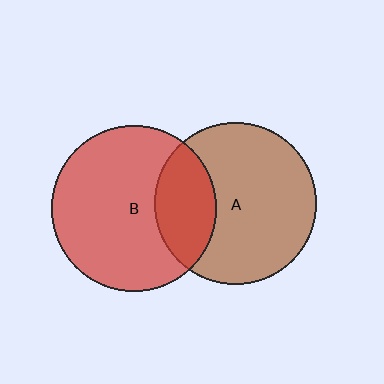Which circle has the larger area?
Circle B (red).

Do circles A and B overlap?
Yes.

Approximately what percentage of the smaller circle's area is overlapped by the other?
Approximately 25%.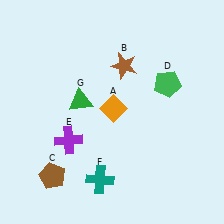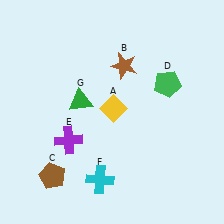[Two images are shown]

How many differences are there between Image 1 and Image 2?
There are 2 differences between the two images.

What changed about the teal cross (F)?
In Image 1, F is teal. In Image 2, it changed to cyan.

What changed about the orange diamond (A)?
In Image 1, A is orange. In Image 2, it changed to yellow.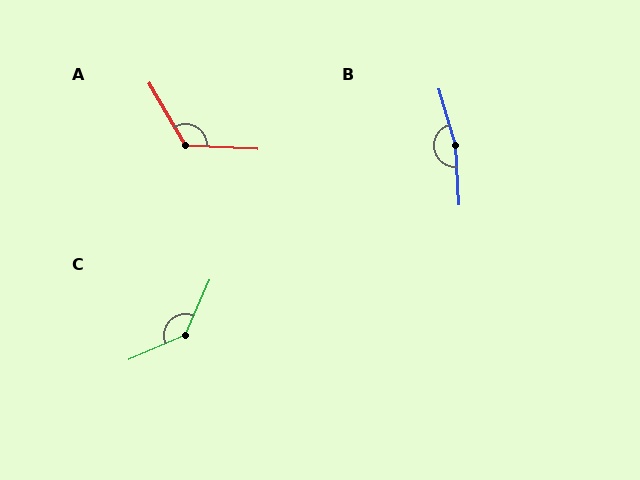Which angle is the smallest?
A, at approximately 123 degrees.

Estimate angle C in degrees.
Approximately 137 degrees.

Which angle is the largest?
B, at approximately 167 degrees.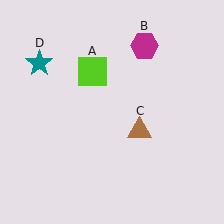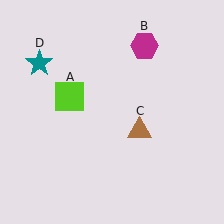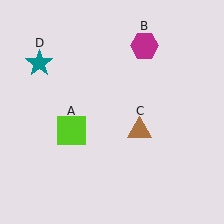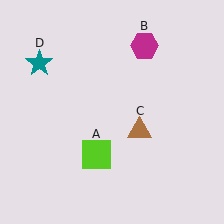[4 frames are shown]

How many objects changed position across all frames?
1 object changed position: lime square (object A).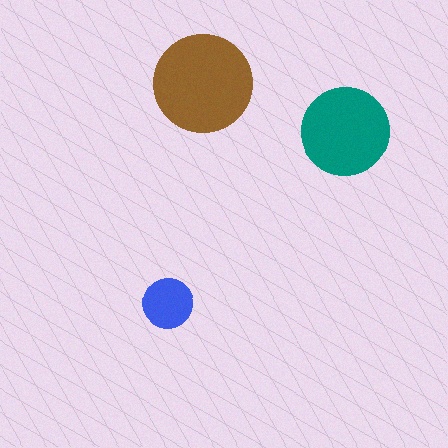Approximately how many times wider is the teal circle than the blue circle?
About 2 times wider.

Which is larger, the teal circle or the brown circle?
The brown one.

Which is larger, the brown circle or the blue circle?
The brown one.